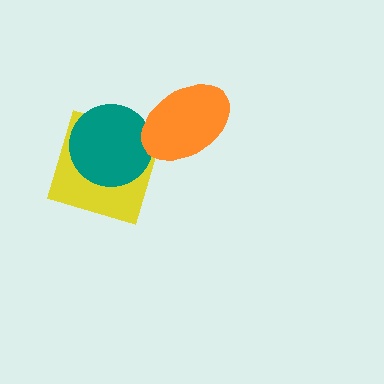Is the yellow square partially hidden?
Yes, it is partially covered by another shape.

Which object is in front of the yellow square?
The teal circle is in front of the yellow square.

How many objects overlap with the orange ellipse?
1 object overlaps with the orange ellipse.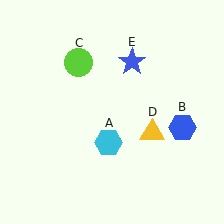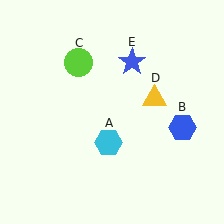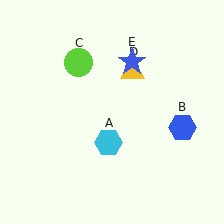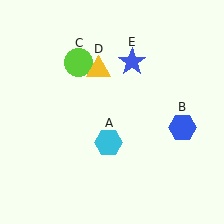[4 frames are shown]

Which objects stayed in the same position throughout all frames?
Cyan hexagon (object A) and blue hexagon (object B) and lime circle (object C) and blue star (object E) remained stationary.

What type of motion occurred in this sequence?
The yellow triangle (object D) rotated counterclockwise around the center of the scene.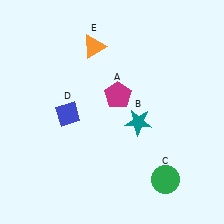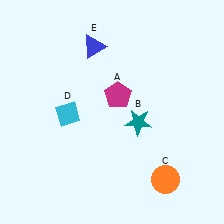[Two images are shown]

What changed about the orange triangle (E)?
In Image 1, E is orange. In Image 2, it changed to blue.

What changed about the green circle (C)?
In Image 1, C is green. In Image 2, it changed to orange.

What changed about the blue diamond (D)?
In Image 1, D is blue. In Image 2, it changed to cyan.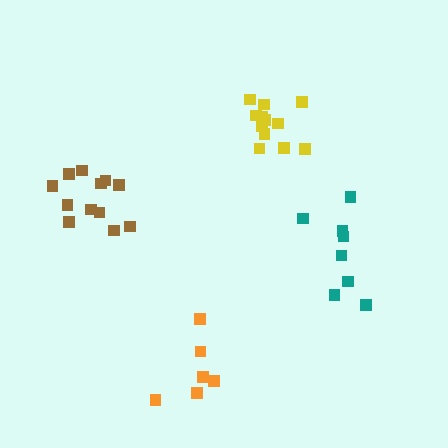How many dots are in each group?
Group 1: 6 dots, Group 2: 12 dots, Group 3: 12 dots, Group 4: 8 dots (38 total).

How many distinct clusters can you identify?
There are 4 distinct clusters.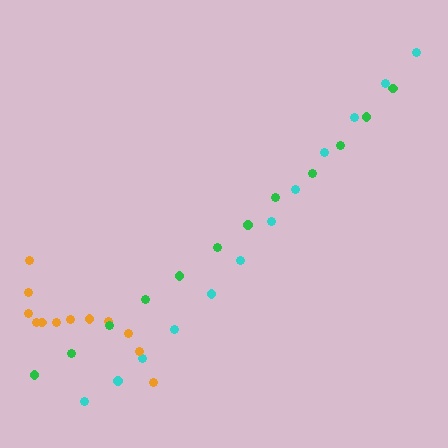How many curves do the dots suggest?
There are 3 distinct paths.